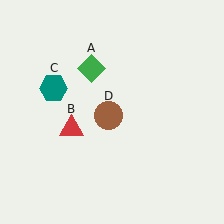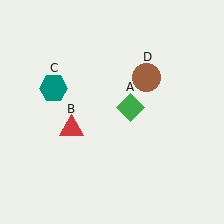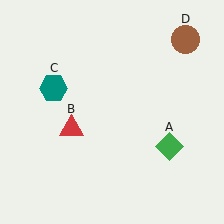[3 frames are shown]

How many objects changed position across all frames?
2 objects changed position: green diamond (object A), brown circle (object D).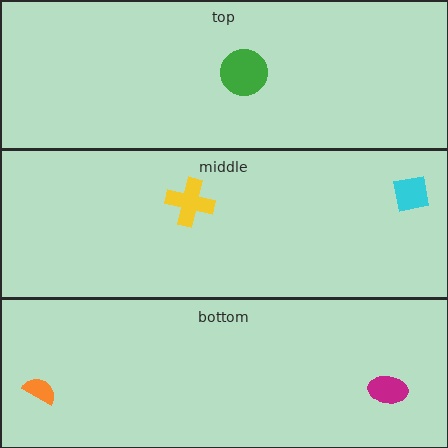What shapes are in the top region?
The green circle.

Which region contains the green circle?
The top region.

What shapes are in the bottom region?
The magenta ellipse, the orange semicircle.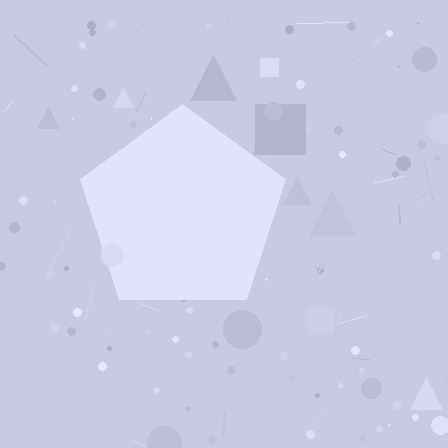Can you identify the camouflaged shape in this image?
The camouflaged shape is a pentagon.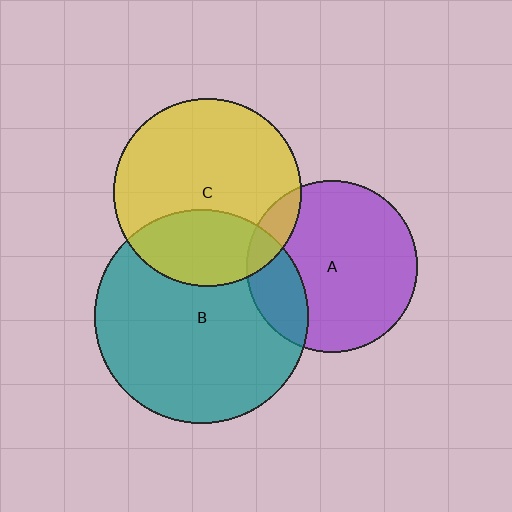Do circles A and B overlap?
Yes.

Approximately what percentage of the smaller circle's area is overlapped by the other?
Approximately 20%.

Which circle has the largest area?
Circle B (teal).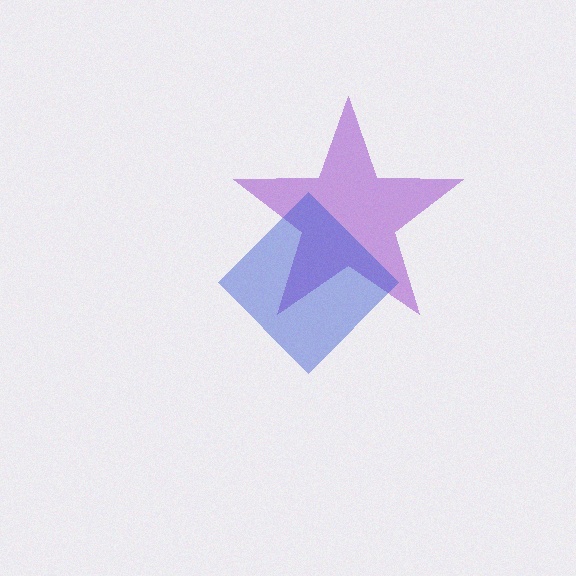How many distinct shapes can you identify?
There are 2 distinct shapes: a purple star, a blue diamond.